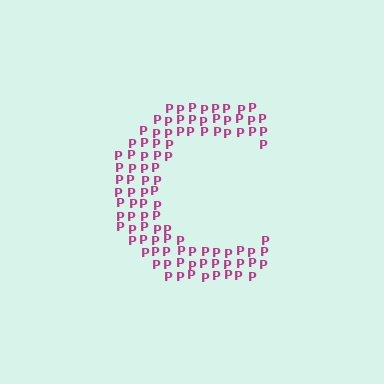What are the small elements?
The small elements are letter P's.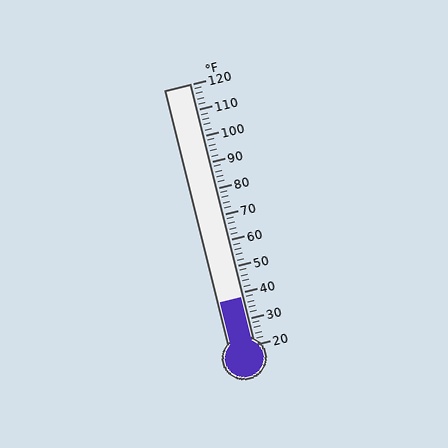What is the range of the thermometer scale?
The thermometer scale ranges from 20°F to 120°F.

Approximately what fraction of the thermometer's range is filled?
The thermometer is filled to approximately 20% of its range.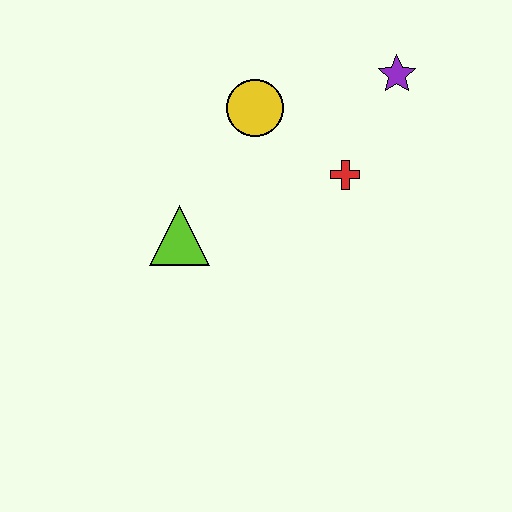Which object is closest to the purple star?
The red cross is closest to the purple star.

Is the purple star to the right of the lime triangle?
Yes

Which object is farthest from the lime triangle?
The purple star is farthest from the lime triangle.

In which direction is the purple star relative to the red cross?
The purple star is above the red cross.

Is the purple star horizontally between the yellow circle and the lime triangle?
No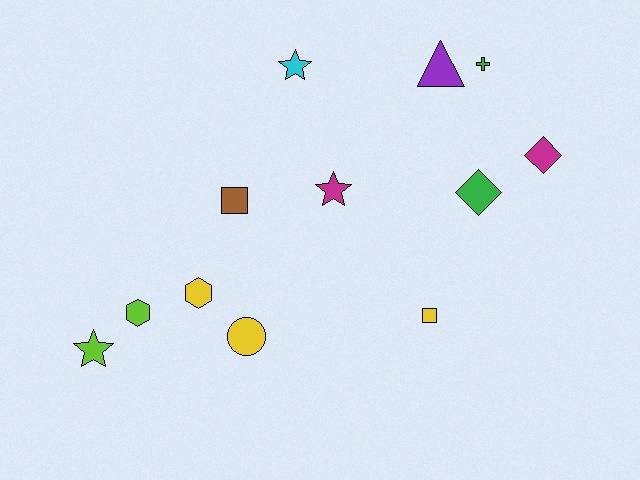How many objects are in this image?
There are 12 objects.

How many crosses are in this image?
There is 1 cross.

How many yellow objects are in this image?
There are 3 yellow objects.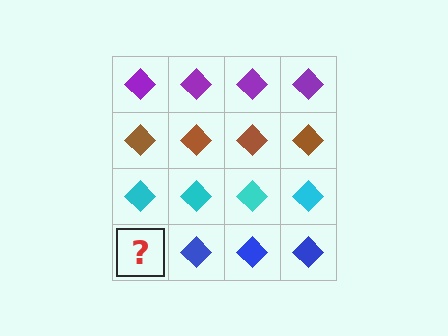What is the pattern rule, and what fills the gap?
The rule is that each row has a consistent color. The gap should be filled with a blue diamond.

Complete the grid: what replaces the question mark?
The question mark should be replaced with a blue diamond.